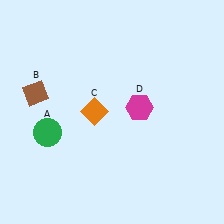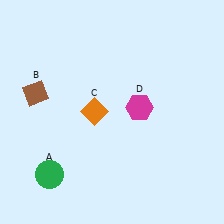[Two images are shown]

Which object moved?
The green circle (A) moved down.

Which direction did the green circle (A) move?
The green circle (A) moved down.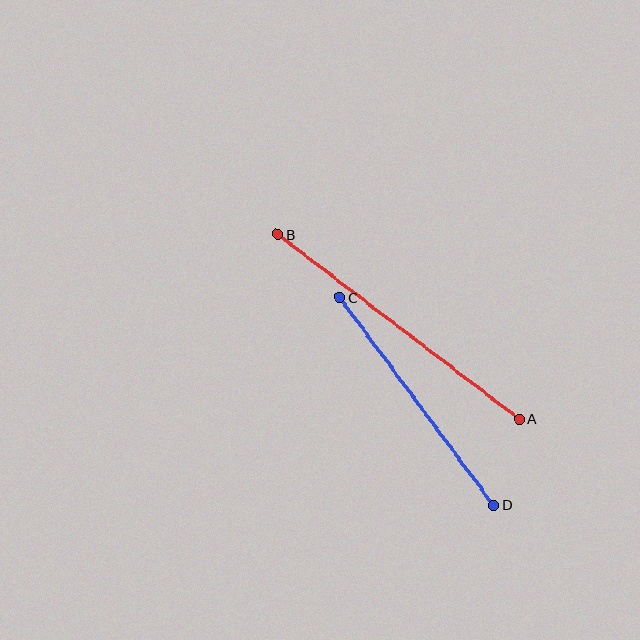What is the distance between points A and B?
The distance is approximately 304 pixels.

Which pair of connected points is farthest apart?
Points A and B are farthest apart.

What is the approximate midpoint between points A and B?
The midpoint is at approximately (399, 327) pixels.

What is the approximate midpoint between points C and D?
The midpoint is at approximately (417, 401) pixels.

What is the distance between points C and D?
The distance is approximately 259 pixels.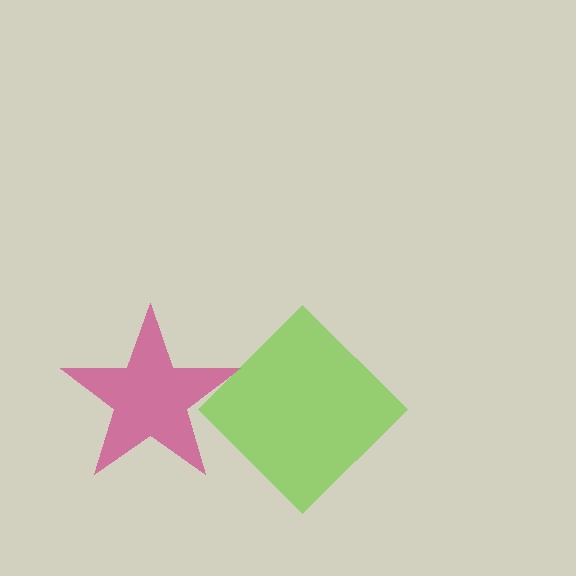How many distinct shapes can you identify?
There are 2 distinct shapes: a magenta star, a lime diamond.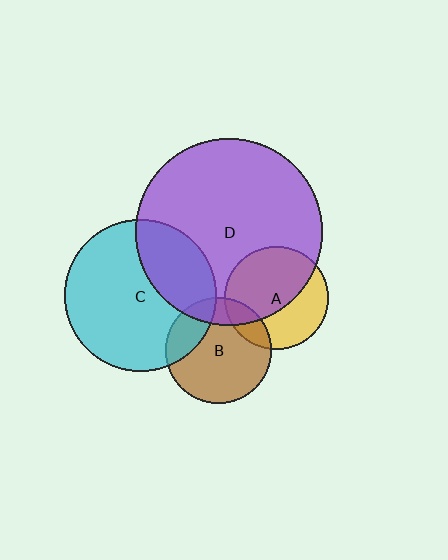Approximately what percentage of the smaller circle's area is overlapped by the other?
Approximately 20%.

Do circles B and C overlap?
Yes.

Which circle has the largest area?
Circle D (purple).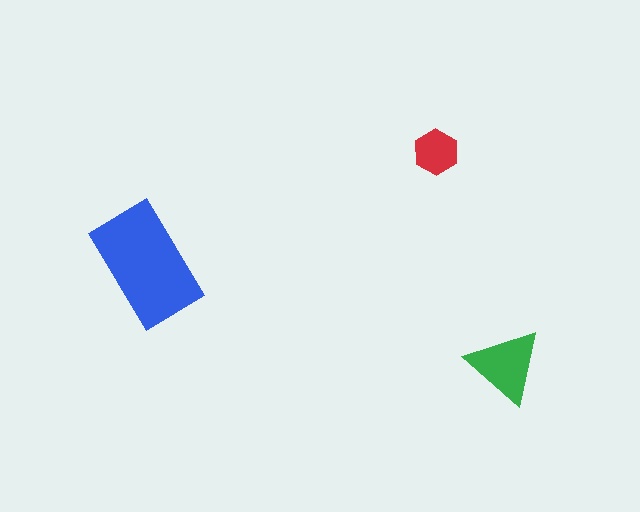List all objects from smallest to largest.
The red hexagon, the green triangle, the blue rectangle.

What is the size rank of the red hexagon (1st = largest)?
3rd.